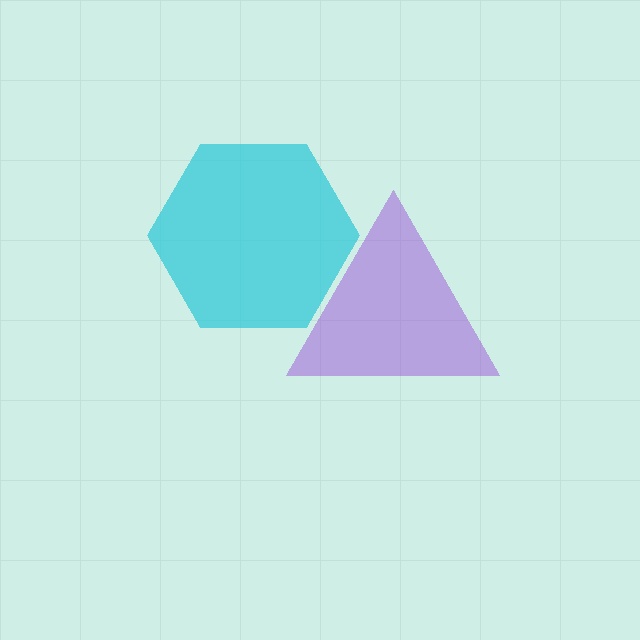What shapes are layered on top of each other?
The layered shapes are: a purple triangle, a cyan hexagon.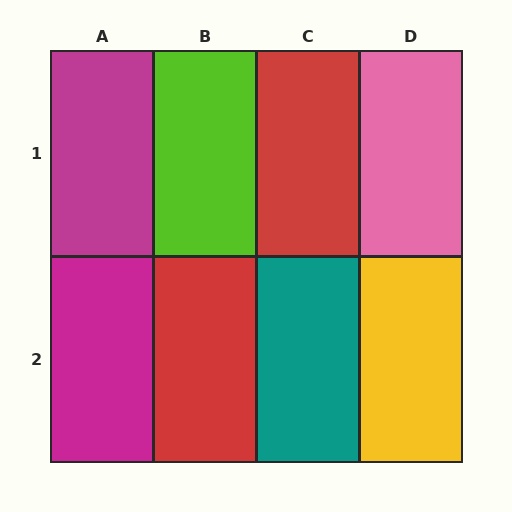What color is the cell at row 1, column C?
Red.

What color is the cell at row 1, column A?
Magenta.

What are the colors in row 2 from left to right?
Magenta, red, teal, yellow.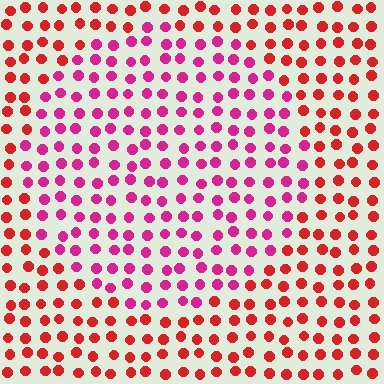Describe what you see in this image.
The image is filled with small red elements in a uniform arrangement. A circle-shaped region is visible where the elements are tinted to a slightly different hue, forming a subtle color boundary.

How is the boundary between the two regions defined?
The boundary is defined purely by a slight shift in hue (about 37 degrees). Spacing, size, and orientation are identical on both sides.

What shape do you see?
I see a circle.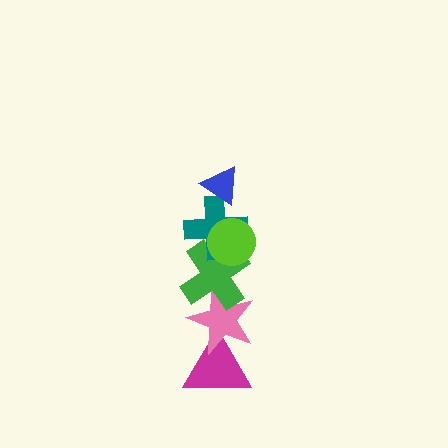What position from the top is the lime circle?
The lime circle is 2nd from the top.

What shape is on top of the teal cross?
The lime circle is on top of the teal cross.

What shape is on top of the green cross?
The teal cross is on top of the green cross.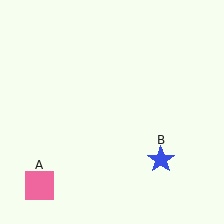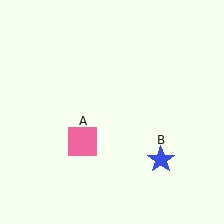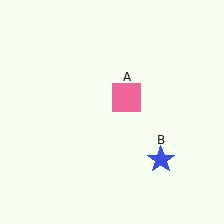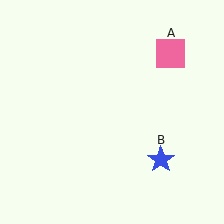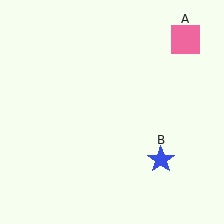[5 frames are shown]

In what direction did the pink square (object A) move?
The pink square (object A) moved up and to the right.